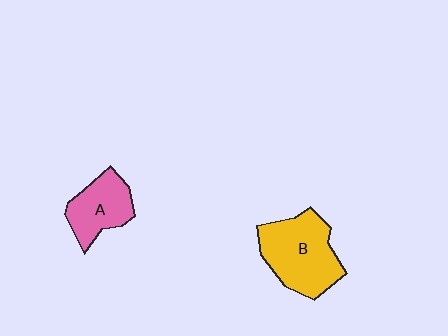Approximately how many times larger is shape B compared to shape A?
Approximately 1.5 times.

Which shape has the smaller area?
Shape A (pink).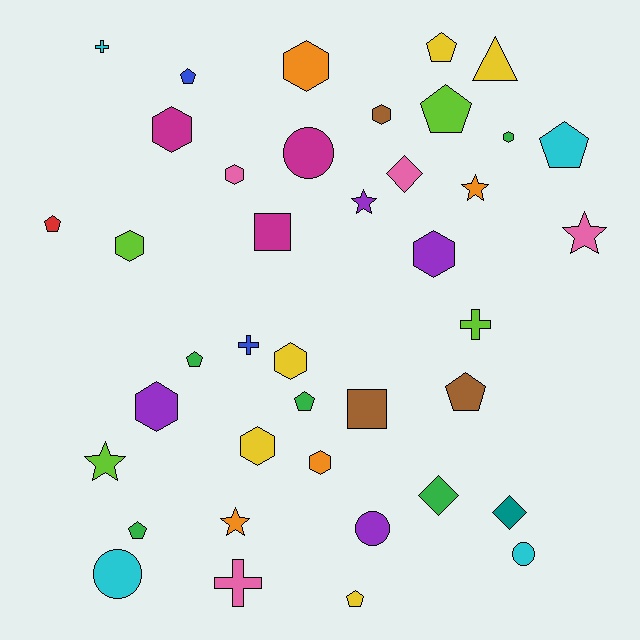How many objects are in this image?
There are 40 objects.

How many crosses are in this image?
There are 4 crosses.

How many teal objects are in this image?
There is 1 teal object.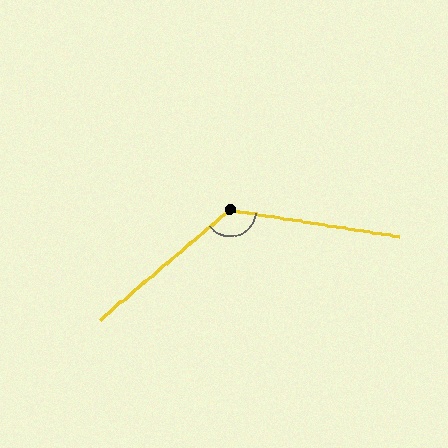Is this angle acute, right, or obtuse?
It is obtuse.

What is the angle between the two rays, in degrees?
Approximately 131 degrees.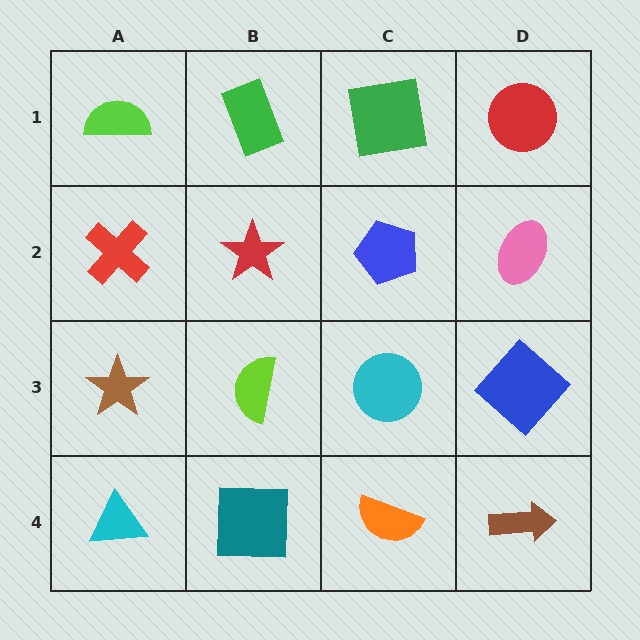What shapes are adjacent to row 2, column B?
A green rectangle (row 1, column B), a lime semicircle (row 3, column B), a red cross (row 2, column A), a blue pentagon (row 2, column C).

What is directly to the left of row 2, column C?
A red star.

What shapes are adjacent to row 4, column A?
A brown star (row 3, column A), a teal square (row 4, column B).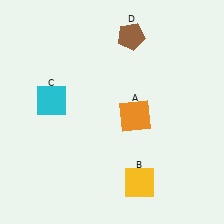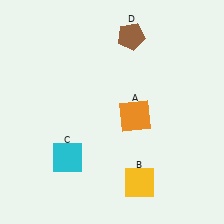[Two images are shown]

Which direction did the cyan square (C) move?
The cyan square (C) moved down.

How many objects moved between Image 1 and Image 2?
1 object moved between the two images.